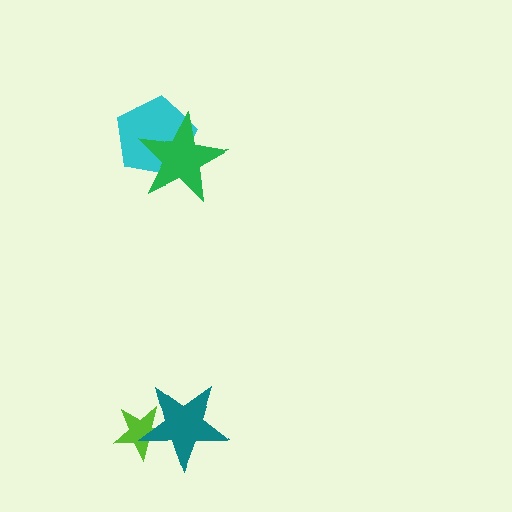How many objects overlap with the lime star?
1 object overlaps with the lime star.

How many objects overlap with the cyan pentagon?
1 object overlaps with the cyan pentagon.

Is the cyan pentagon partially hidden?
Yes, it is partially covered by another shape.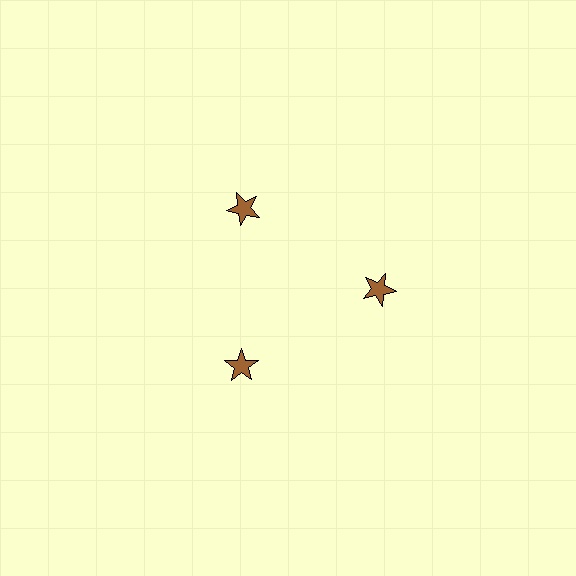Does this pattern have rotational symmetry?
Yes, this pattern has 3-fold rotational symmetry. It looks the same after rotating 120 degrees around the center.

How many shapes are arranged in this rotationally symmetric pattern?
There are 3 shapes, arranged in 3 groups of 1.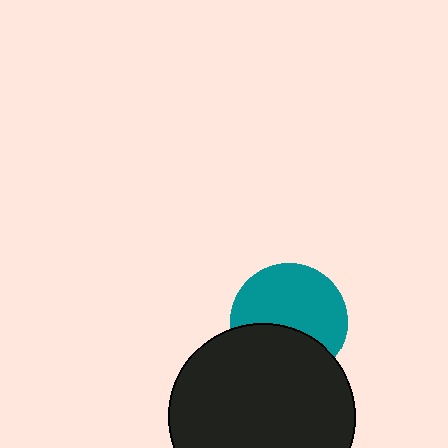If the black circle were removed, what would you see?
You would see the complete teal circle.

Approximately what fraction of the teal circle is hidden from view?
Roughly 39% of the teal circle is hidden behind the black circle.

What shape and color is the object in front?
The object in front is a black circle.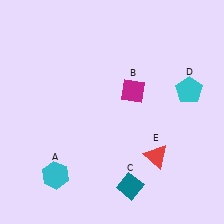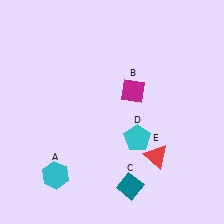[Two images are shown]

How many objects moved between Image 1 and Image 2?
1 object moved between the two images.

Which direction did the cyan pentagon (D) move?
The cyan pentagon (D) moved left.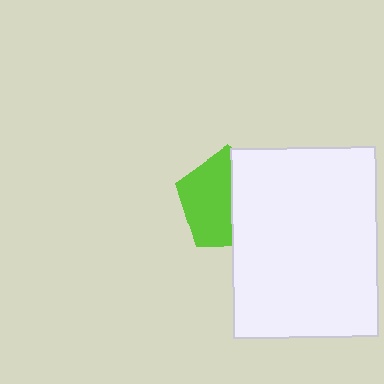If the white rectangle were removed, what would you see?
You would see the complete lime pentagon.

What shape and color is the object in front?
The object in front is a white rectangle.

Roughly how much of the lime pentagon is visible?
About half of it is visible (roughly 54%).